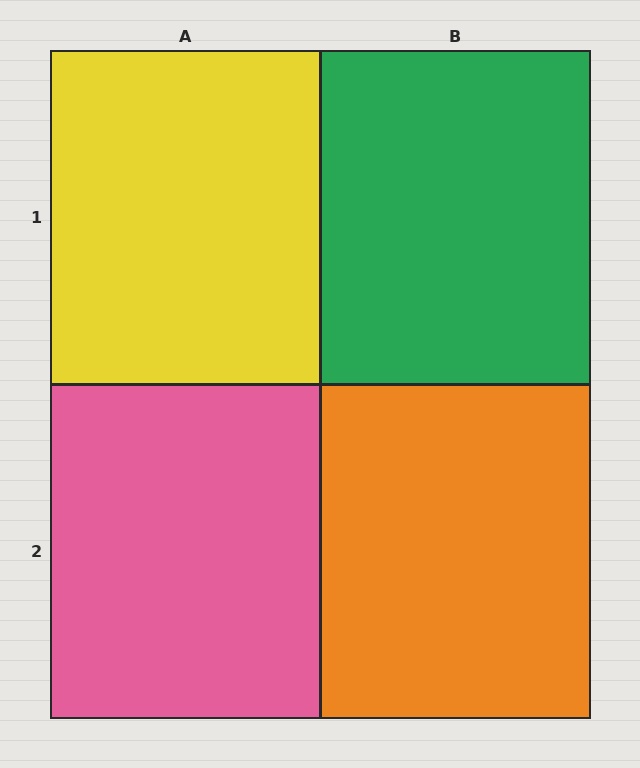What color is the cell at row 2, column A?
Pink.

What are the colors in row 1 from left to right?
Yellow, green.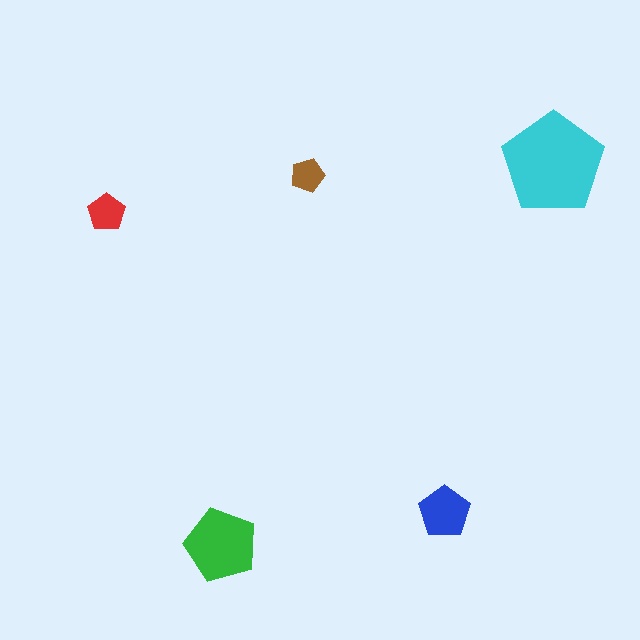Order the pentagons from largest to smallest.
the cyan one, the green one, the blue one, the red one, the brown one.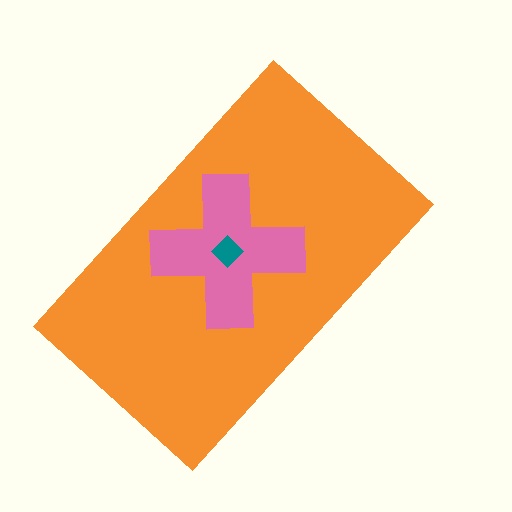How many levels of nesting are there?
3.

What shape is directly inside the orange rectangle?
The pink cross.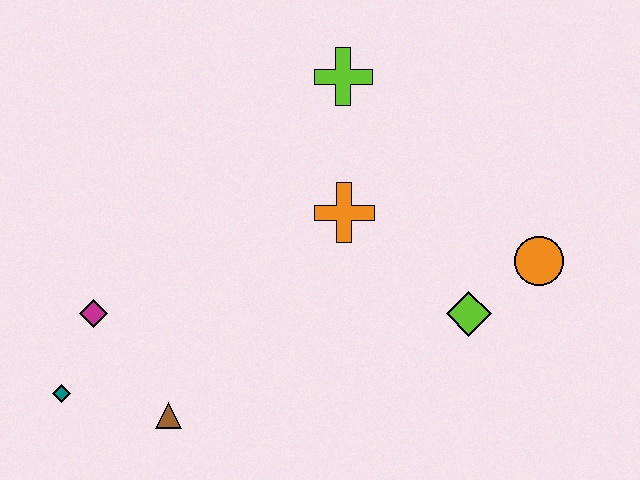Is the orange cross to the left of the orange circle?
Yes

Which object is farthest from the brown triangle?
The orange circle is farthest from the brown triangle.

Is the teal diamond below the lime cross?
Yes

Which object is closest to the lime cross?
The orange cross is closest to the lime cross.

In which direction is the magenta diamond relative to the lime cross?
The magenta diamond is to the left of the lime cross.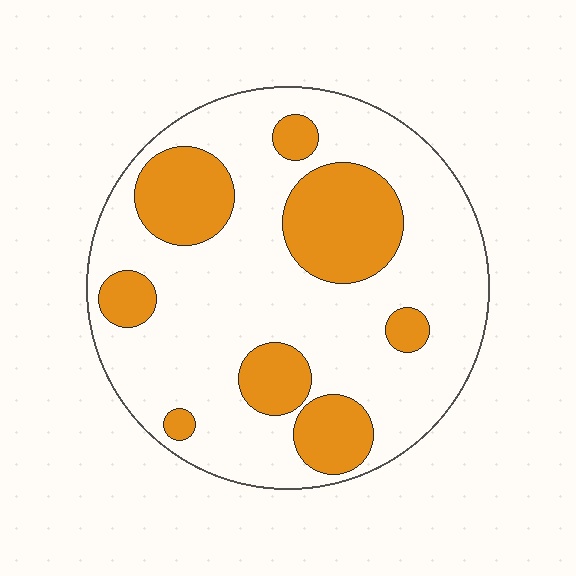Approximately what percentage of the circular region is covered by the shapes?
Approximately 30%.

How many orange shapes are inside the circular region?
8.